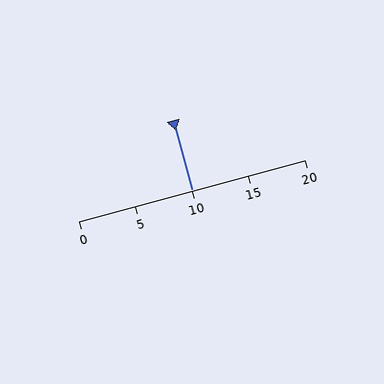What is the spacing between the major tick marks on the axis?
The major ticks are spaced 5 apart.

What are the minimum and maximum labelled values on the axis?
The axis runs from 0 to 20.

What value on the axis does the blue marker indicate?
The marker indicates approximately 10.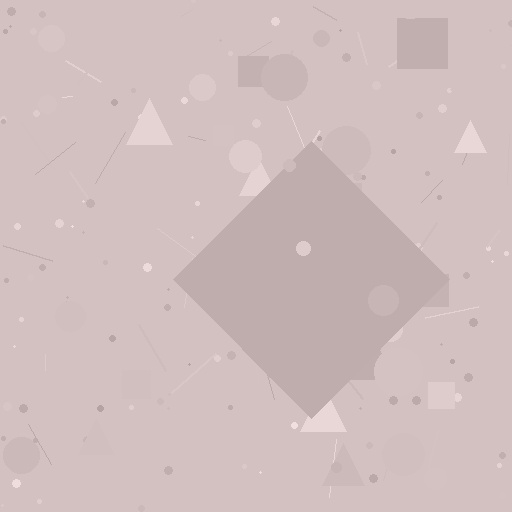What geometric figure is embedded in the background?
A diamond is embedded in the background.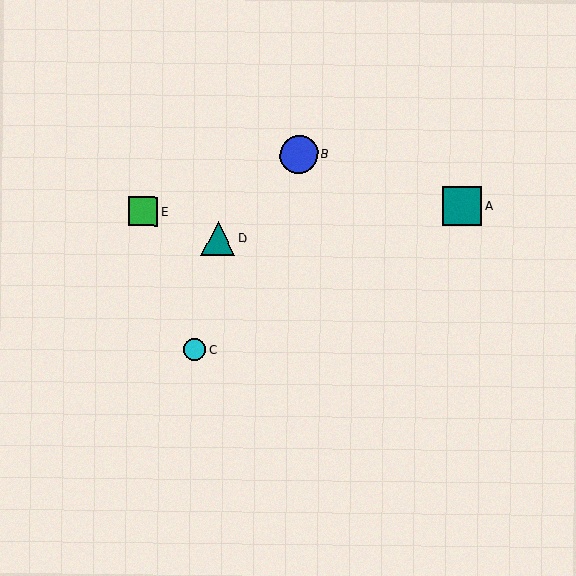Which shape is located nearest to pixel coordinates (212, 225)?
The teal triangle (labeled D) at (218, 239) is nearest to that location.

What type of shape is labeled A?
Shape A is a teal square.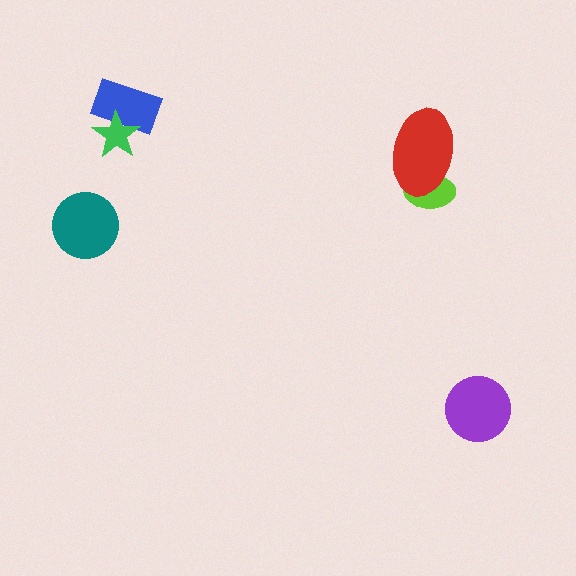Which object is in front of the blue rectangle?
The green star is in front of the blue rectangle.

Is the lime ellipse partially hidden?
Yes, it is partially covered by another shape.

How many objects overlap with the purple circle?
0 objects overlap with the purple circle.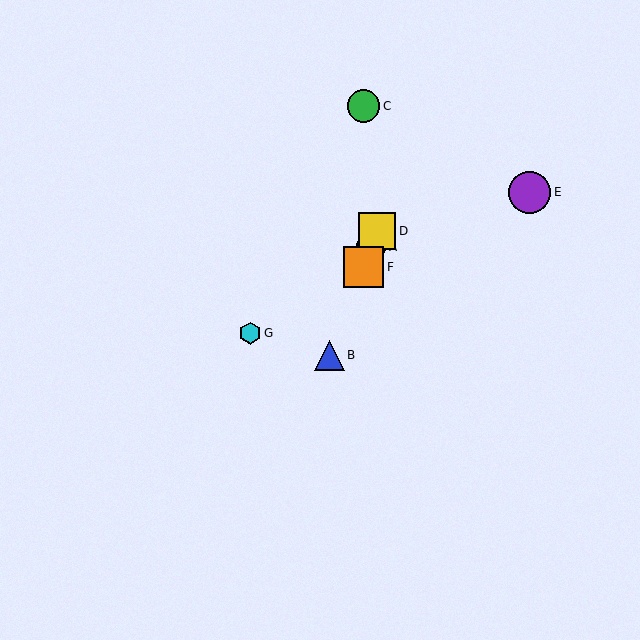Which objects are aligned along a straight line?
Objects A, B, D, F are aligned along a straight line.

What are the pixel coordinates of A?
Object A is at (371, 247).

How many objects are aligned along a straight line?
4 objects (A, B, D, F) are aligned along a straight line.